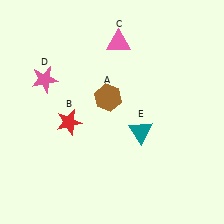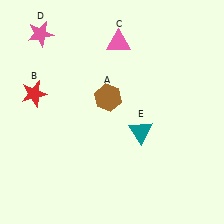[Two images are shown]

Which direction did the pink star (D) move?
The pink star (D) moved up.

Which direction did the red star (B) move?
The red star (B) moved left.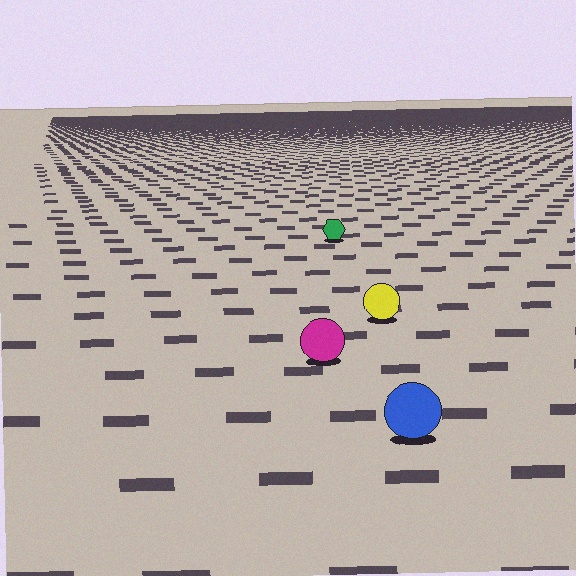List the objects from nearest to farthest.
From nearest to farthest: the blue circle, the magenta circle, the yellow circle, the green hexagon.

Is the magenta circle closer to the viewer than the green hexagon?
Yes. The magenta circle is closer — you can tell from the texture gradient: the ground texture is coarser near it.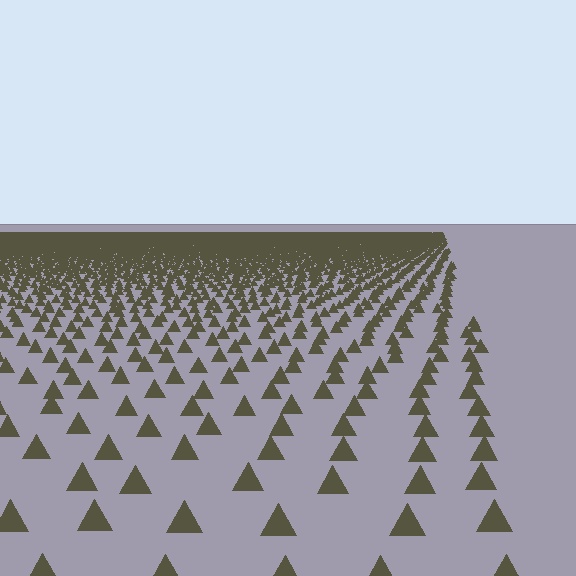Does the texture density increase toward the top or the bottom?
Density increases toward the top.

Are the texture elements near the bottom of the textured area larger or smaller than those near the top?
Larger. Near the bottom, elements are closer to the viewer and appear at a bigger on-screen size.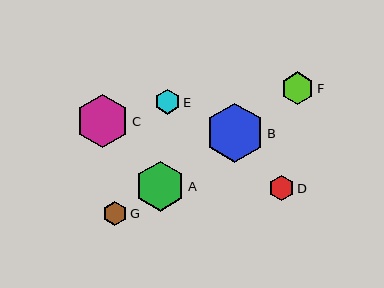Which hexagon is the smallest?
Hexagon G is the smallest with a size of approximately 24 pixels.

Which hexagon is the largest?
Hexagon B is the largest with a size of approximately 59 pixels.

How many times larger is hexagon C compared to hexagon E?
Hexagon C is approximately 2.1 times the size of hexagon E.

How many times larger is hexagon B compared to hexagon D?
Hexagon B is approximately 2.3 times the size of hexagon D.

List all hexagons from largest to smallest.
From largest to smallest: B, C, A, F, D, E, G.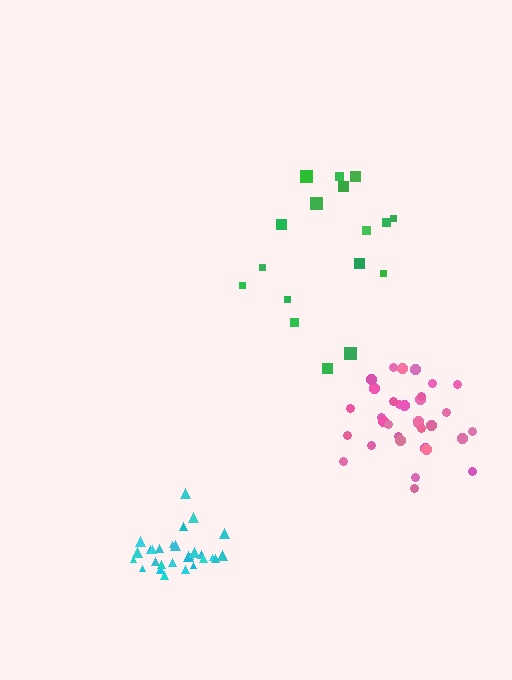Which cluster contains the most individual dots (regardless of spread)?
Pink (34).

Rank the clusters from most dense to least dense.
cyan, pink, green.